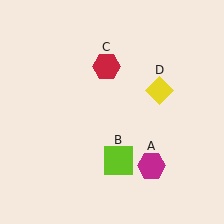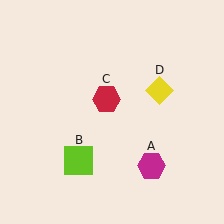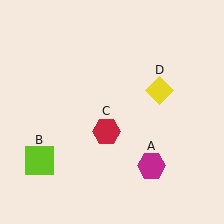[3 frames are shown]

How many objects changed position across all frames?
2 objects changed position: lime square (object B), red hexagon (object C).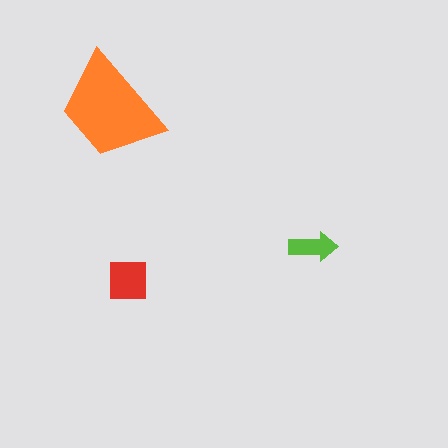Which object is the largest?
The orange trapezoid.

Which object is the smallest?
The lime arrow.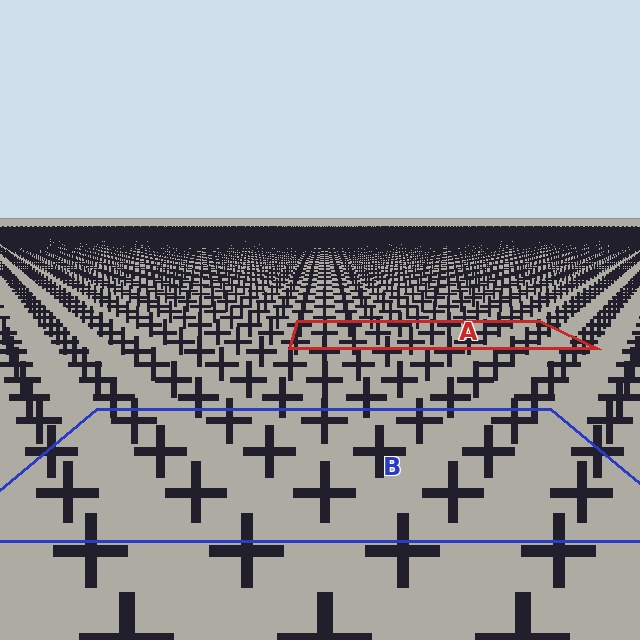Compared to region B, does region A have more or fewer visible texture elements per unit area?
Region A has more texture elements per unit area — they are packed more densely because it is farther away.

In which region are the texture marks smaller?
The texture marks are smaller in region A, because it is farther away.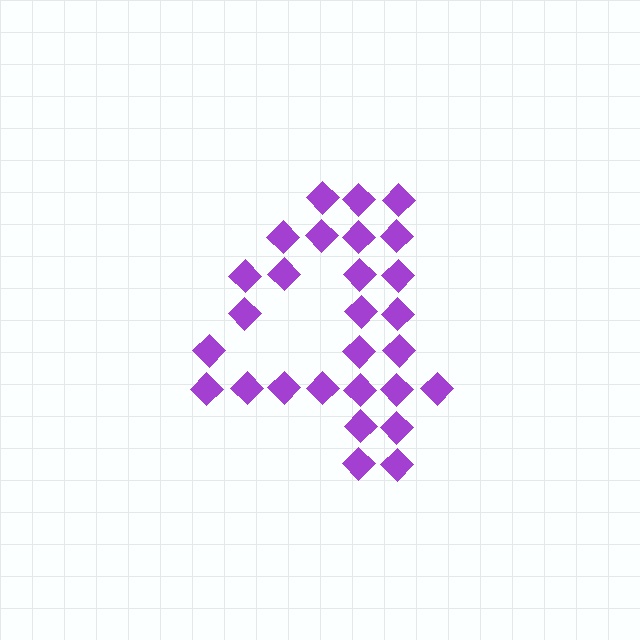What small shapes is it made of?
It is made of small diamonds.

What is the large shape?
The large shape is the digit 4.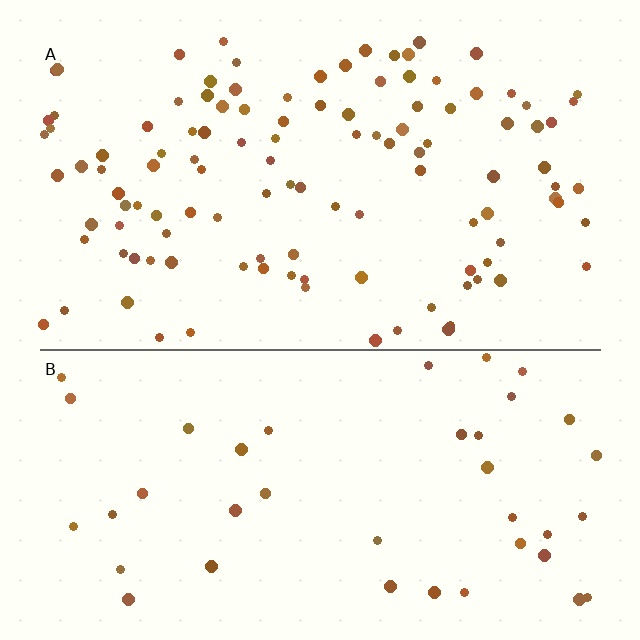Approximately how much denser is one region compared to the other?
Approximately 2.8× — region A over region B.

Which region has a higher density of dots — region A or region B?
A (the top).